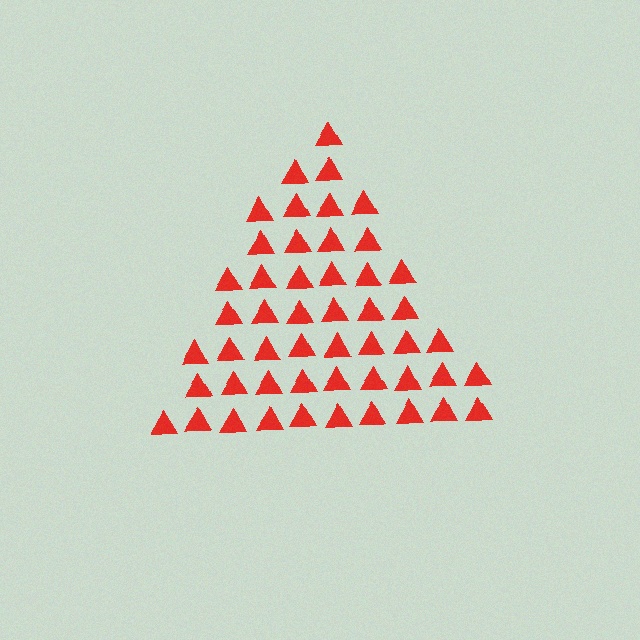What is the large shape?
The large shape is a triangle.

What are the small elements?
The small elements are triangles.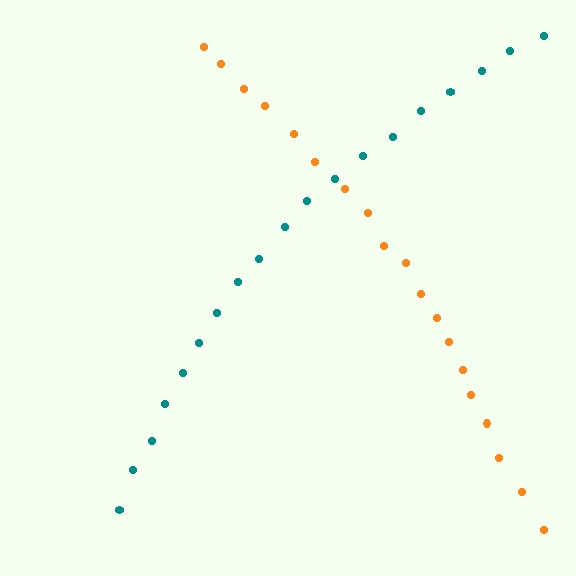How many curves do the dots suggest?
There are 2 distinct paths.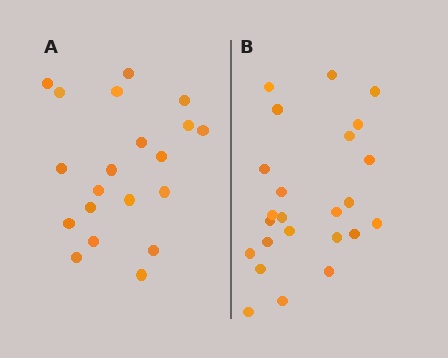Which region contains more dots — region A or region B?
Region B (the right region) has more dots.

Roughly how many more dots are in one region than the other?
Region B has about 4 more dots than region A.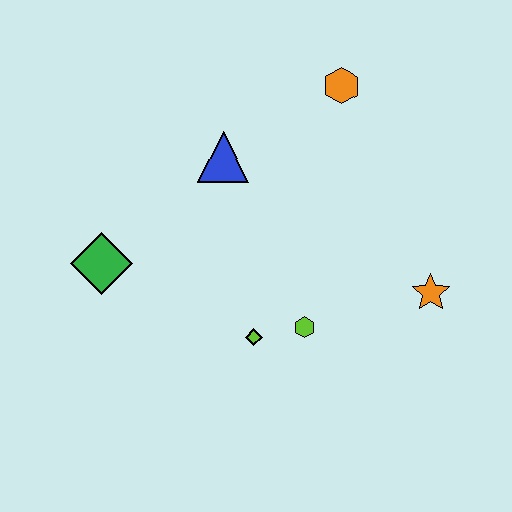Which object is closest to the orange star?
The lime hexagon is closest to the orange star.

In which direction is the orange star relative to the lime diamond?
The orange star is to the right of the lime diamond.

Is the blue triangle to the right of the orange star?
No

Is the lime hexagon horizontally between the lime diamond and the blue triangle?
No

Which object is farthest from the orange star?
The green diamond is farthest from the orange star.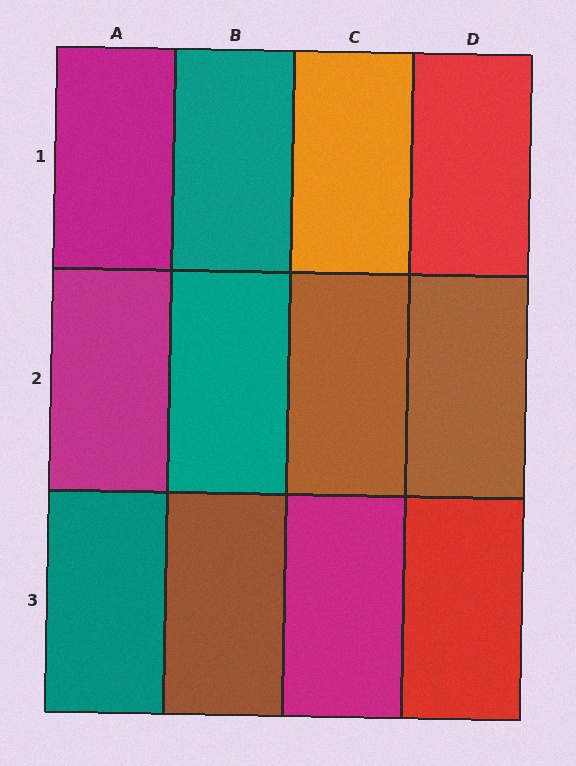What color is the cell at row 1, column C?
Orange.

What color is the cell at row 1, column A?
Magenta.